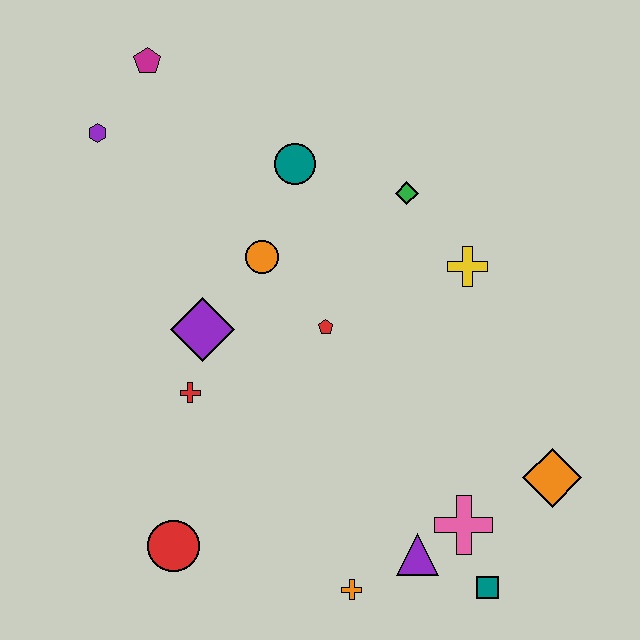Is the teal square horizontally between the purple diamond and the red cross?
No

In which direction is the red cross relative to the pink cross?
The red cross is to the left of the pink cross.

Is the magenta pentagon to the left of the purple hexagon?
No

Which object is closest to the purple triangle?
The pink cross is closest to the purple triangle.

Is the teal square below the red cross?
Yes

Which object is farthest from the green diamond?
The red circle is farthest from the green diamond.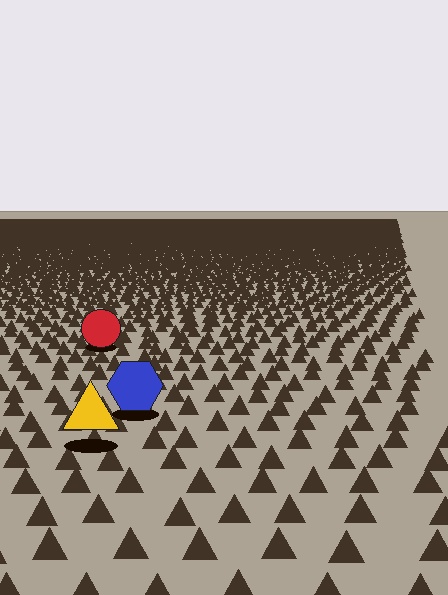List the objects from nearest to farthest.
From nearest to farthest: the yellow triangle, the blue hexagon, the red circle.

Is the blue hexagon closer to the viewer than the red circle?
Yes. The blue hexagon is closer — you can tell from the texture gradient: the ground texture is coarser near it.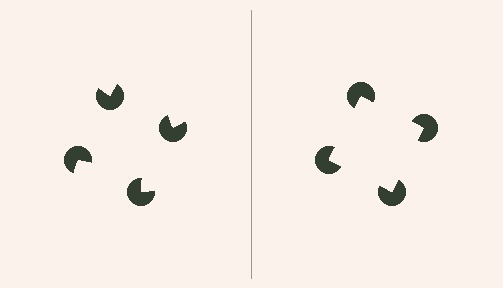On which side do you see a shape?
An illusory square appears on the right side. On the left side the wedge cuts are rotated, so no coherent shape forms.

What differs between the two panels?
The pac-man discs are positioned identically on both sides; only the wedge orientations differ. On the right they align to a square; on the left they are misaligned.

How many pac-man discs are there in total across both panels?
8 — 4 on each side.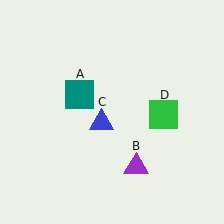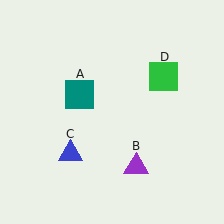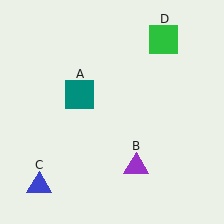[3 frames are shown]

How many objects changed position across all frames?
2 objects changed position: blue triangle (object C), green square (object D).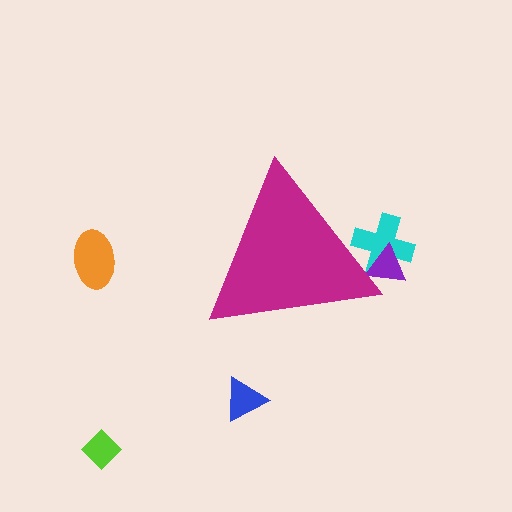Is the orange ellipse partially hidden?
No, the orange ellipse is fully visible.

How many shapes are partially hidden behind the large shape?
2 shapes are partially hidden.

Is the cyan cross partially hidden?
Yes, the cyan cross is partially hidden behind the magenta triangle.